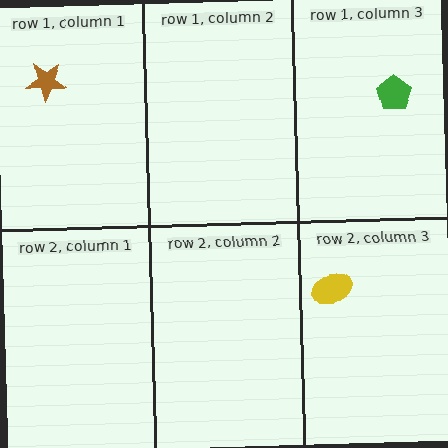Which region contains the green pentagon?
The row 1, column 3 region.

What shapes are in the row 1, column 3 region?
The green pentagon.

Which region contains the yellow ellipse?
The row 2, column 3 region.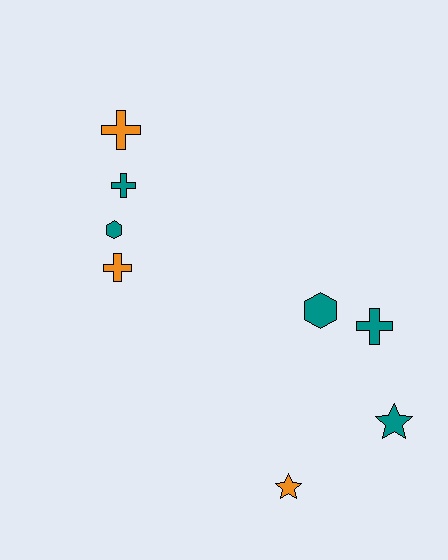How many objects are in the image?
There are 8 objects.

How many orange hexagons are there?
There are no orange hexagons.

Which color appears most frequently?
Teal, with 5 objects.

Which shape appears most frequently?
Cross, with 4 objects.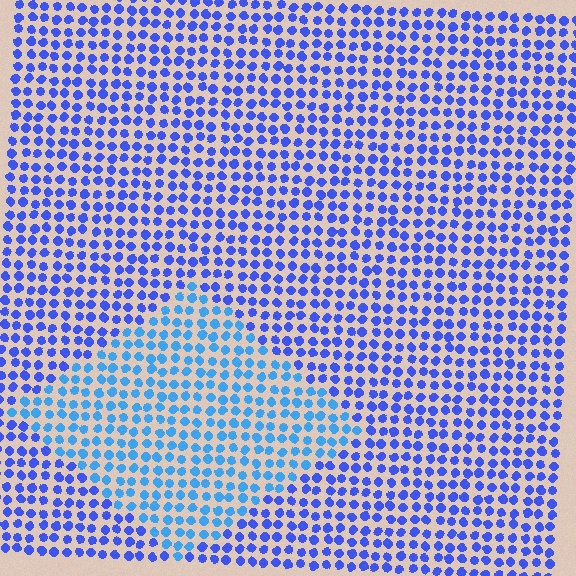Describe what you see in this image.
The image is filled with small blue elements in a uniform arrangement. A diamond-shaped region is visible where the elements are tinted to a slightly different hue, forming a subtle color boundary.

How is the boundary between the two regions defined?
The boundary is defined purely by a slight shift in hue (about 28 degrees). Spacing, size, and orientation are identical on both sides.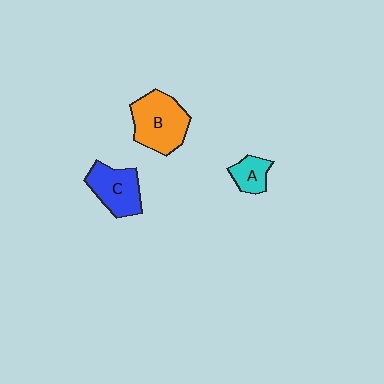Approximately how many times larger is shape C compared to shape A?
Approximately 1.8 times.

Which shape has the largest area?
Shape B (orange).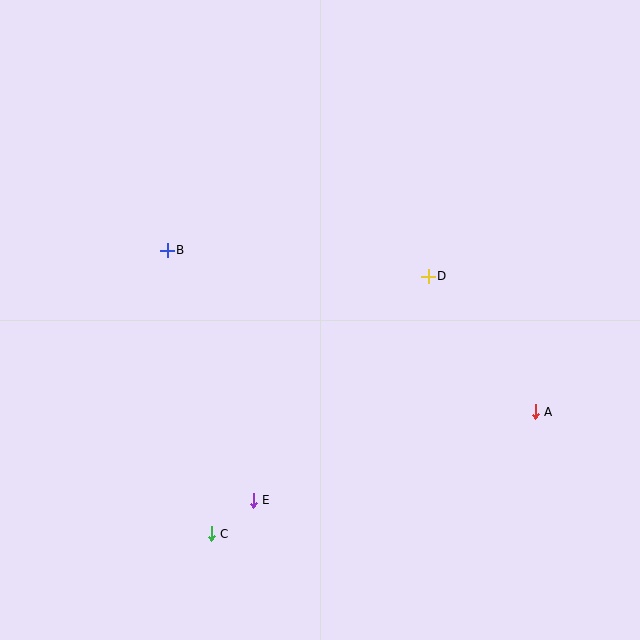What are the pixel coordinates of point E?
Point E is at (253, 500).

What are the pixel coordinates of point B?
Point B is at (167, 250).